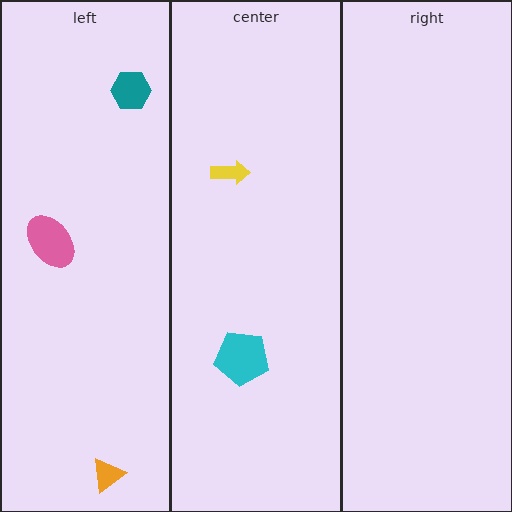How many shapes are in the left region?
3.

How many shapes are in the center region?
2.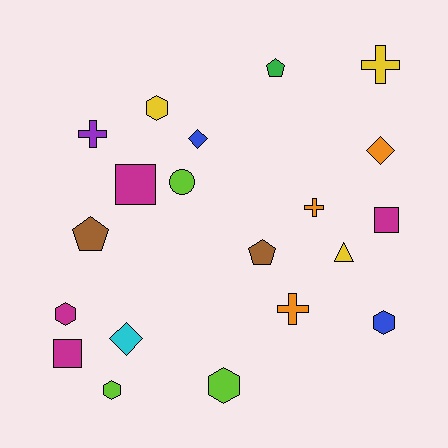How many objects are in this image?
There are 20 objects.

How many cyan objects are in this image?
There is 1 cyan object.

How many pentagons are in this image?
There are 3 pentagons.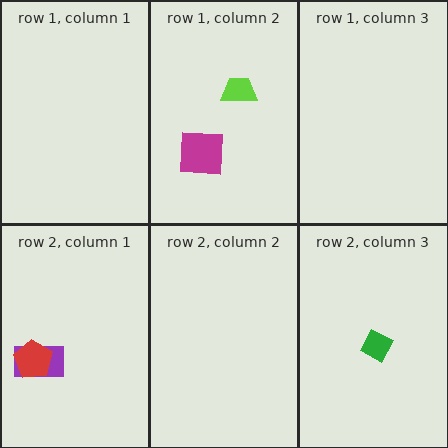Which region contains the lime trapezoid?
The row 1, column 2 region.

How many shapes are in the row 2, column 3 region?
1.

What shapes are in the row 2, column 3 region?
The green diamond.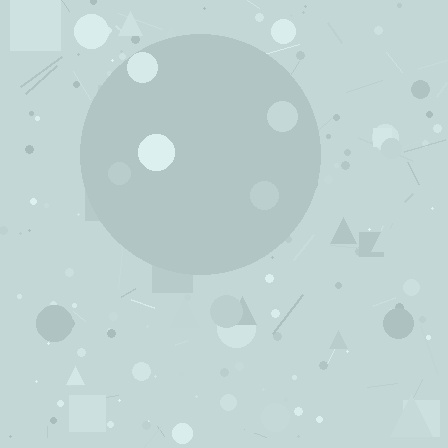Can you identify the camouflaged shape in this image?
The camouflaged shape is a circle.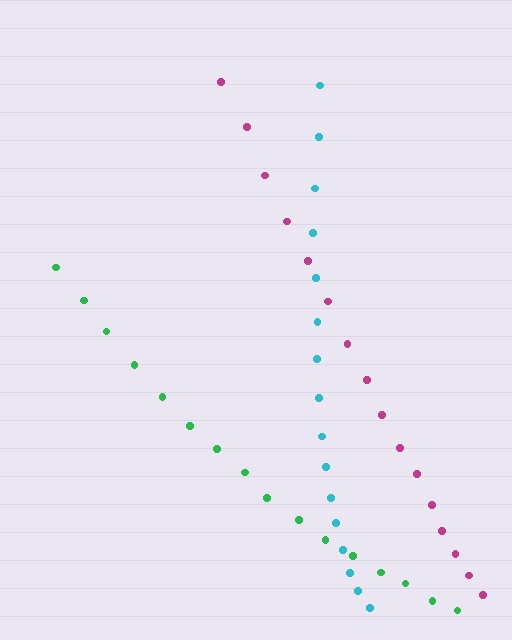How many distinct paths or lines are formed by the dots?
There are 3 distinct paths.